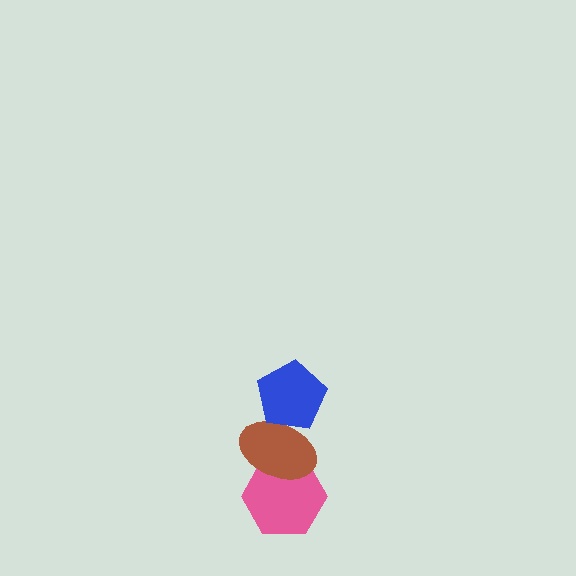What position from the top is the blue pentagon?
The blue pentagon is 1st from the top.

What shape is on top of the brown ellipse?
The blue pentagon is on top of the brown ellipse.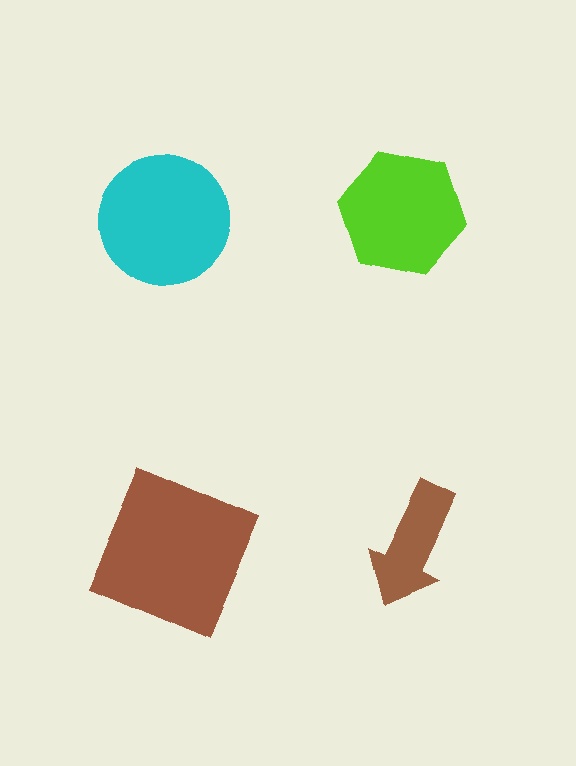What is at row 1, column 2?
A lime hexagon.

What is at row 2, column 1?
A brown square.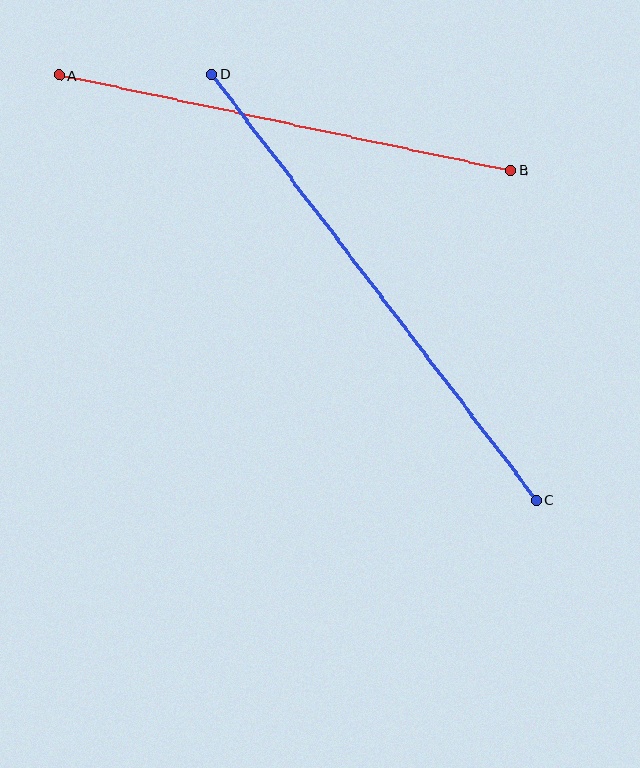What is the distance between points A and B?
The distance is approximately 461 pixels.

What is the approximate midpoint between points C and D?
The midpoint is at approximately (374, 287) pixels.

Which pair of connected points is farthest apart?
Points C and D are farthest apart.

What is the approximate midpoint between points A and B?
The midpoint is at approximately (285, 123) pixels.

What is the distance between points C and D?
The distance is approximately 535 pixels.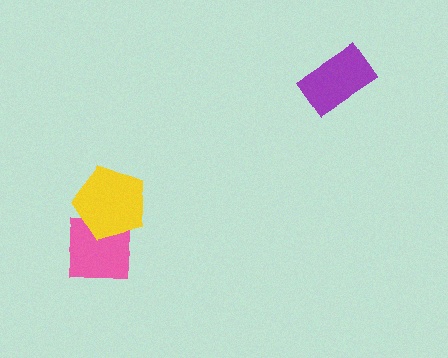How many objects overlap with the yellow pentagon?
1 object overlaps with the yellow pentagon.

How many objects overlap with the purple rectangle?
0 objects overlap with the purple rectangle.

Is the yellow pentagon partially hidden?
No, no other shape covers it.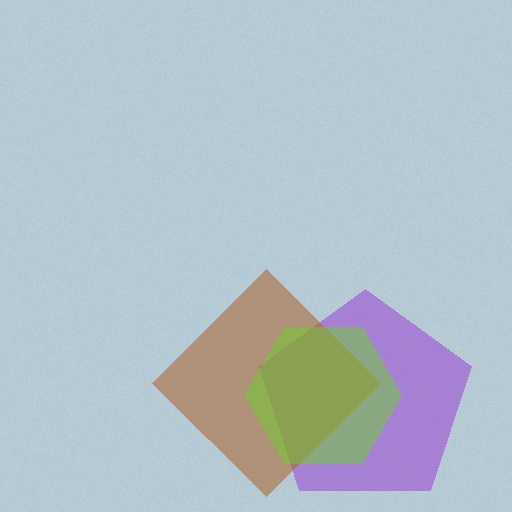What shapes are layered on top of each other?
The layered shapes are: a purple pentagon, a brown diamond, a lime hexagon.